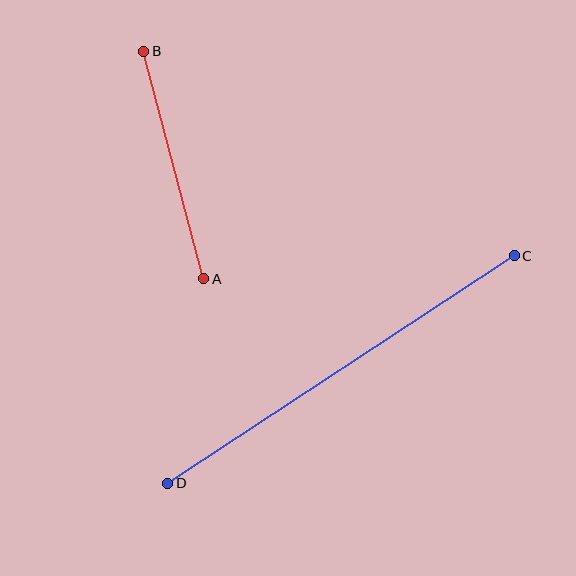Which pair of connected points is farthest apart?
Points C and D are farthest apart.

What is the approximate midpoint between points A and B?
The midpoint is at approximately (174, 165) pixels.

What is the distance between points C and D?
The distance is approximately 414 pixels.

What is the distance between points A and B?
The distance is approximately 235 pixels.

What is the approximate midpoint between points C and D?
The midpoint is at approximately (341, 369) pixels.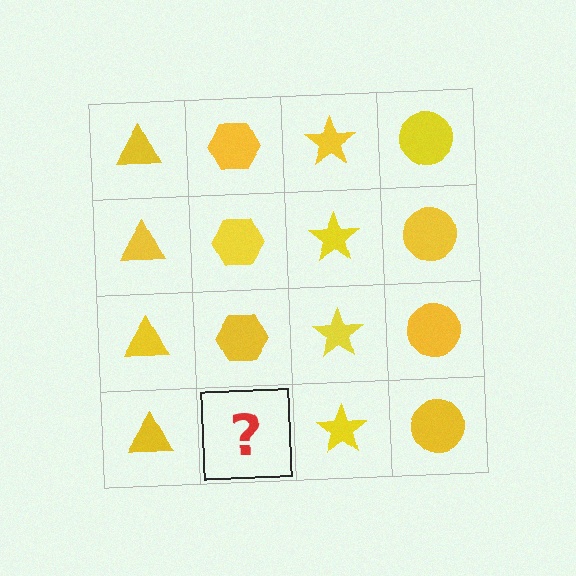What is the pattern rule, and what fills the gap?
The rule is that each column has a consistent shape. The gap should be filled with a yellow hexagon.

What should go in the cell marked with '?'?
The missing cell should contain a yellow hexagon.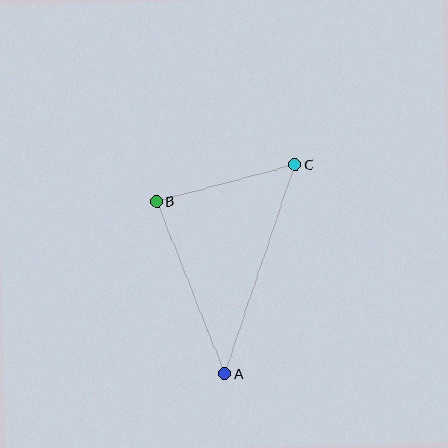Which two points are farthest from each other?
Points A and C are farthest from each other.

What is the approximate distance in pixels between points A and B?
The distance between A and B is approximately 186 pixels.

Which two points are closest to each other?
Points B and C are closest to each other.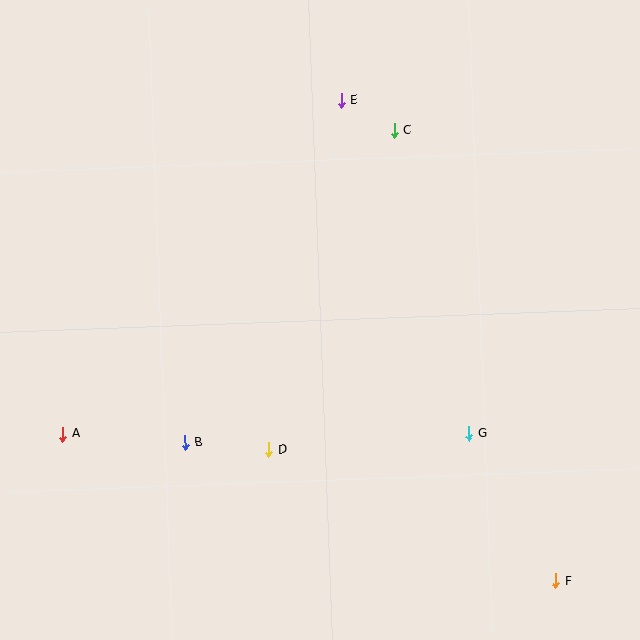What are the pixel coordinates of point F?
Point F is at (556, 581).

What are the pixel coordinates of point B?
Point B is at (185, 443).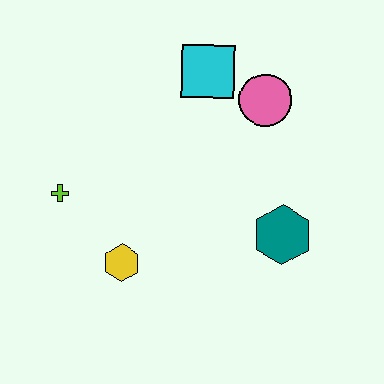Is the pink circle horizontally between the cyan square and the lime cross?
No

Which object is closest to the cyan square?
The pink circle is closest to the cyan square.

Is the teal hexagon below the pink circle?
Yes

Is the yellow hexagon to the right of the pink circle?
No